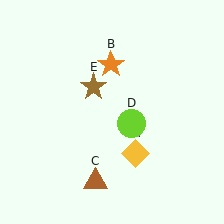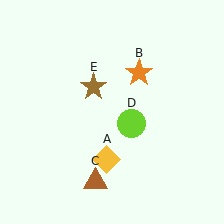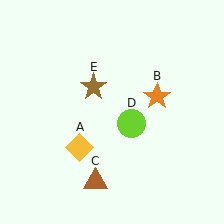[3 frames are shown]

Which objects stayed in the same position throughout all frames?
Brown triangle (object C) and lime circle (object D) and brown star (object E) remained stationary.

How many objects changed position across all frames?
2 objects changed position: yellow diamond (object A), orange star (object B).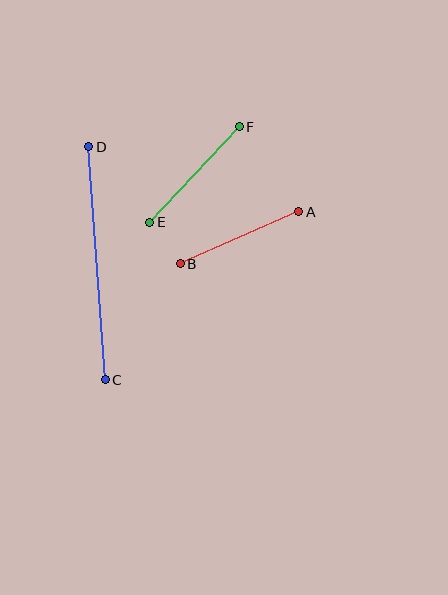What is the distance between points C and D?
The distance is approximately 234 pixels.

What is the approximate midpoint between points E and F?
The midpoint is at approximately (194, 174) pixels.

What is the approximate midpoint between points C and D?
The midpoint is at approximately (97, 263) pixels.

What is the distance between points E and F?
The distance is approximately 131 pixels.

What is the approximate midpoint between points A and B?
The midpoint is at approximately (239, 238) pixels.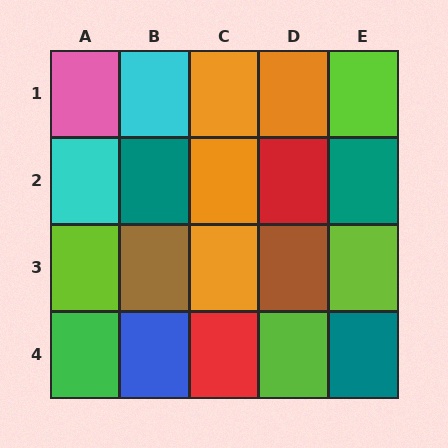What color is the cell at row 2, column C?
Orange.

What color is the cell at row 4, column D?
Lime.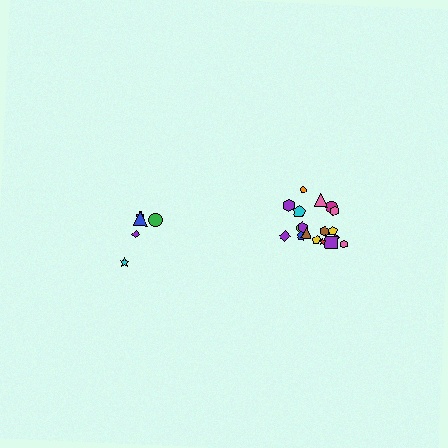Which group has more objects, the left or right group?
The right group.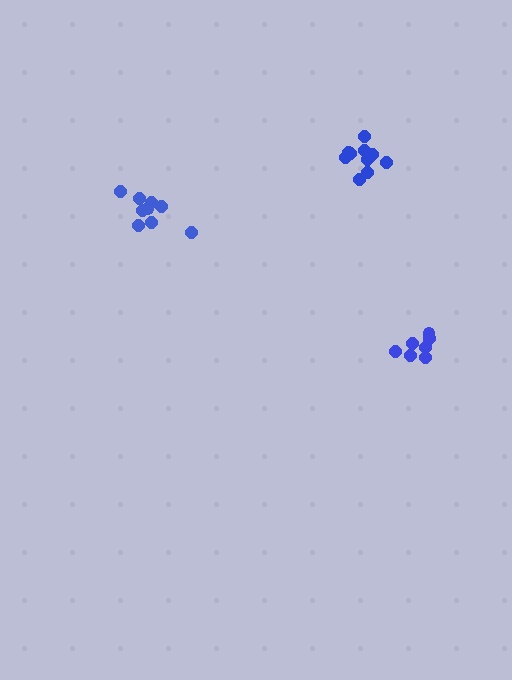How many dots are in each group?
Group 1: 7 dots, Group 2: 10 dots, Group 3: 9 dots (26 total).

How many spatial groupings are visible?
There are 3 spatial groupings.